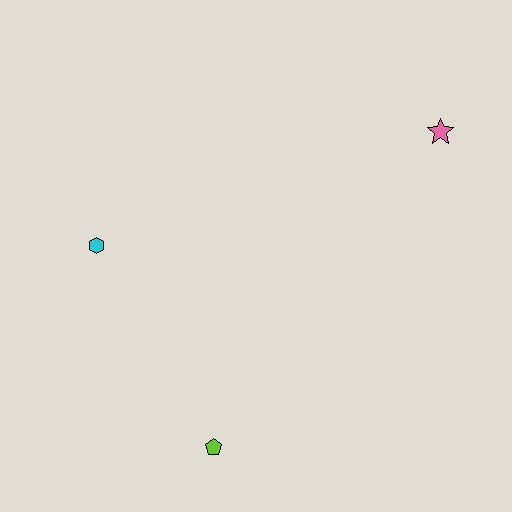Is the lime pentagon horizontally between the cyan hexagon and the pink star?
Yes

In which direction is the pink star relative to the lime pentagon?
The pink star is above the lime pentagon.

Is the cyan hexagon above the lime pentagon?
Yes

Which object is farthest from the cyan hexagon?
The pink star is farthest from the cyan hexagon.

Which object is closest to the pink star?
The cyan hexagon is closest to the pink star.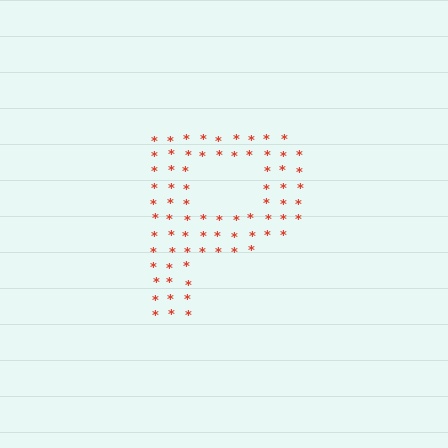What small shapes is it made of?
It is made of small asterisks.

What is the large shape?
The large shape is the letter P.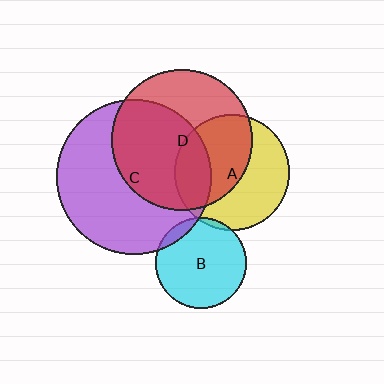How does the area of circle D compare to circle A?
Approximately 1.5 times.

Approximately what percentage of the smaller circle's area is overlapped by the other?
Approximately 10%.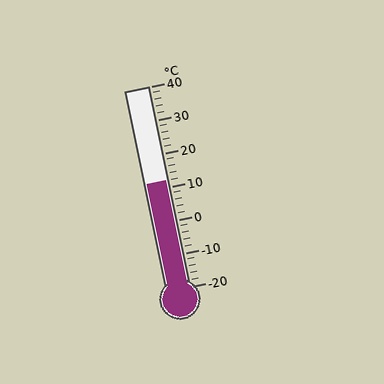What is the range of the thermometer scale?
The thermometer scale ranges from -20°C to 40°C.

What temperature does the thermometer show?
The thermometer shows approximately 12°C.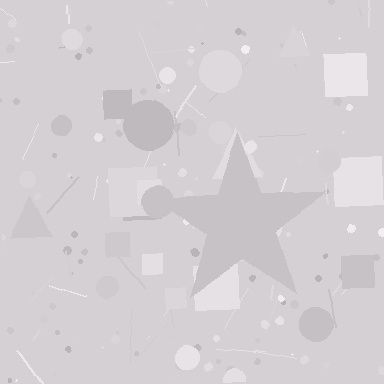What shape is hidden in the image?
A star is hidden in the image.